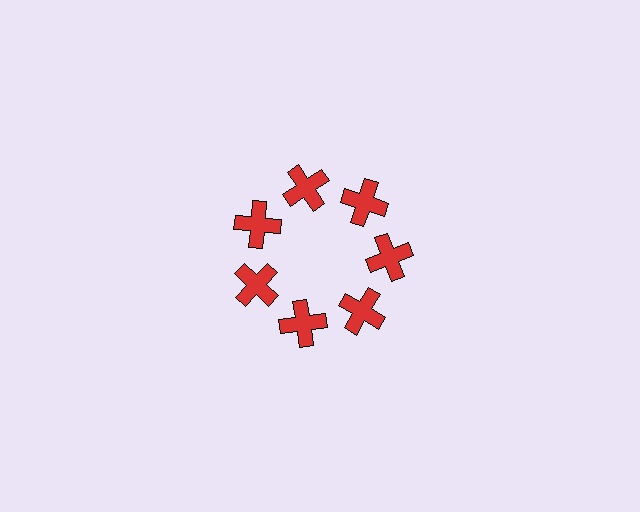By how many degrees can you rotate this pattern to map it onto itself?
The pattern maps onto itself every 51 degrees of rotation.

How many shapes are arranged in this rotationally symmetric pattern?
There are 7 shapes, arranged in 7 groups of 1.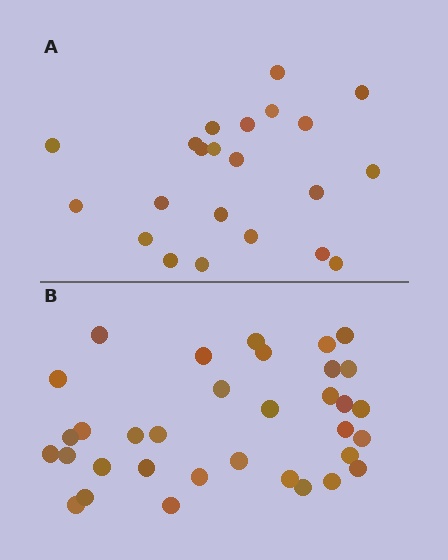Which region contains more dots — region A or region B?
Region B (the bottom region) has more dots.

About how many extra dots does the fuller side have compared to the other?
Region B has roughly 12 or so more dots than region A.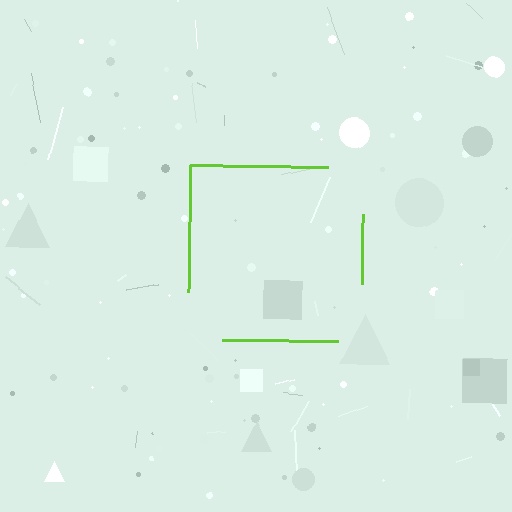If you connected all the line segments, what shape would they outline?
They would outline a square.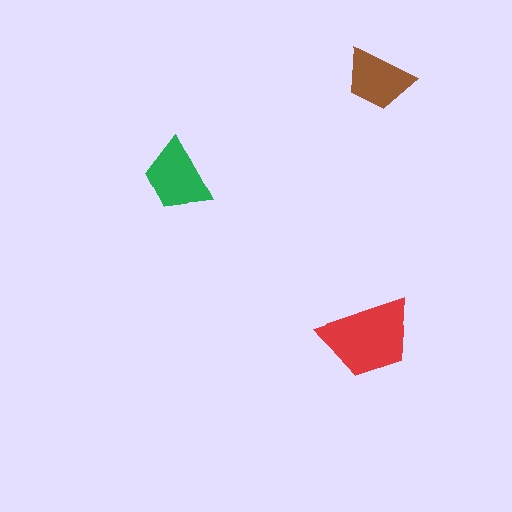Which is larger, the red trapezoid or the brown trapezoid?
The red one.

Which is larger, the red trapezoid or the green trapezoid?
The red one.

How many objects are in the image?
There are 3 objects in the image.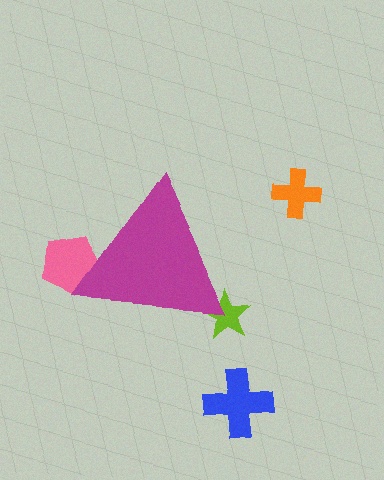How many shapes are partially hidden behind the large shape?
2 shapes are partially hidden.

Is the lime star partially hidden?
Yes, the lime star is partially hidden behind the magenta triangle.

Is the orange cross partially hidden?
No, the orange cross is fully visible.